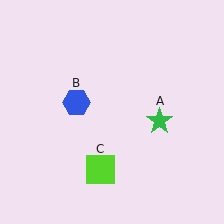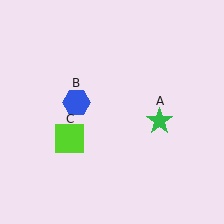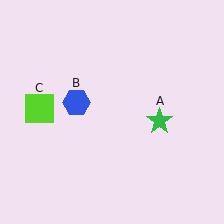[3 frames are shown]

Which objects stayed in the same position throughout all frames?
Green star (object A) and blue hexagon (object B) remained stationary.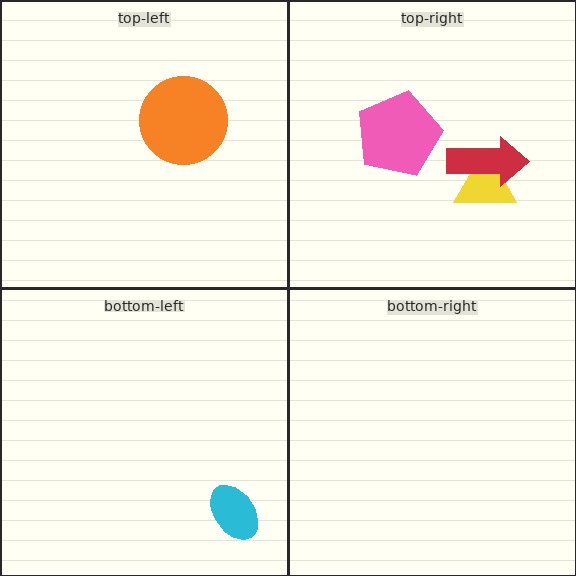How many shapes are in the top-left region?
1.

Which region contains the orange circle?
The top-left region.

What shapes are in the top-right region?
The pink pentagon, the yellow triangle, the red arrow.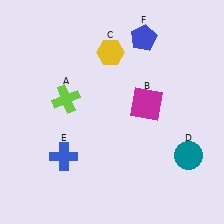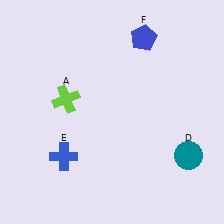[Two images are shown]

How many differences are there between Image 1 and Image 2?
There are 2 differences between the two images.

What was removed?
The yellow hexagon (C), the magenta square (B) were removed in Image 2.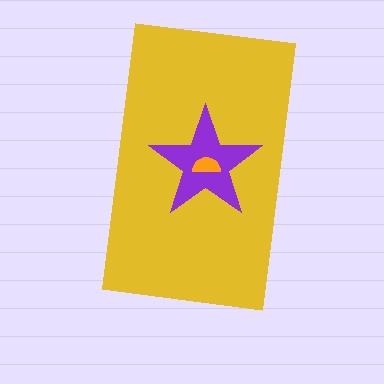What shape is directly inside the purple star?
The orange semicircle.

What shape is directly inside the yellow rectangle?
The purple star.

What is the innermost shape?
The orange semicircle.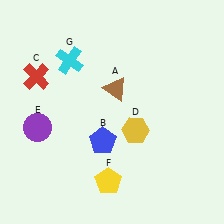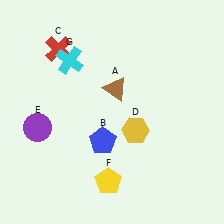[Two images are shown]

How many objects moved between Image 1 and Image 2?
1 object moved between the two images.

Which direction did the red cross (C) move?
The red cross (C) moved up.